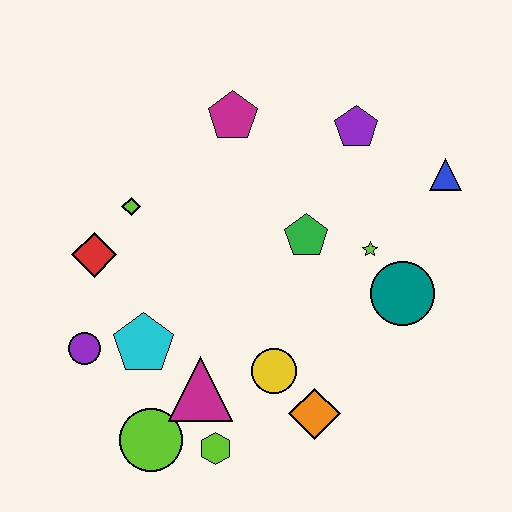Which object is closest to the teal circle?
The lime star is closest to the teal circle.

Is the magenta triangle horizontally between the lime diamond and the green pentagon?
Yes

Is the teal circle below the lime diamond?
Yes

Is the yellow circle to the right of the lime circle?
Yes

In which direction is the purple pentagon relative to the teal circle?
The purple pentagon is above the teal circle.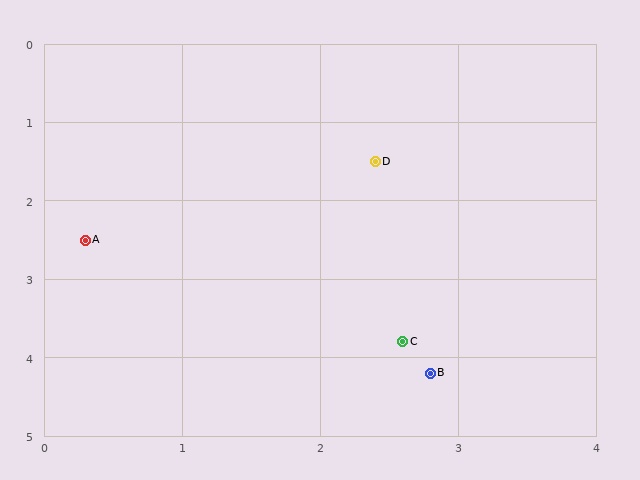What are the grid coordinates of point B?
Point B is at approximately (2.8, 4.2).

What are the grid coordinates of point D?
Point D is at approximately (2.4, 1.5).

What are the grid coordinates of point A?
Point A is at approximately (0.3, 2.5).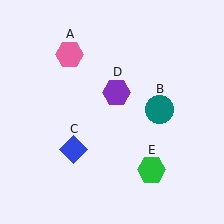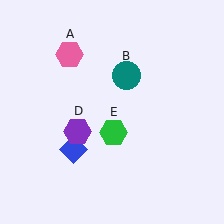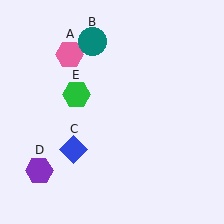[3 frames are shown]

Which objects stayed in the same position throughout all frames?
Pink hexagon (object A) and blue diamond (object C) remained stationary.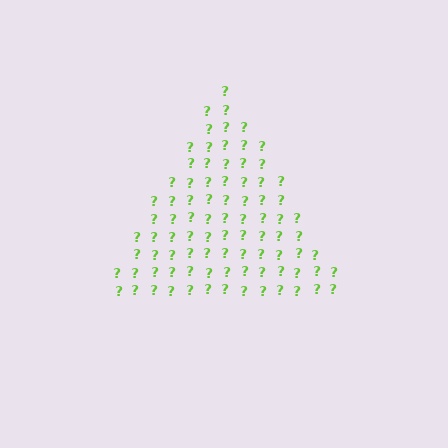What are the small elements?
The small elements are question marks.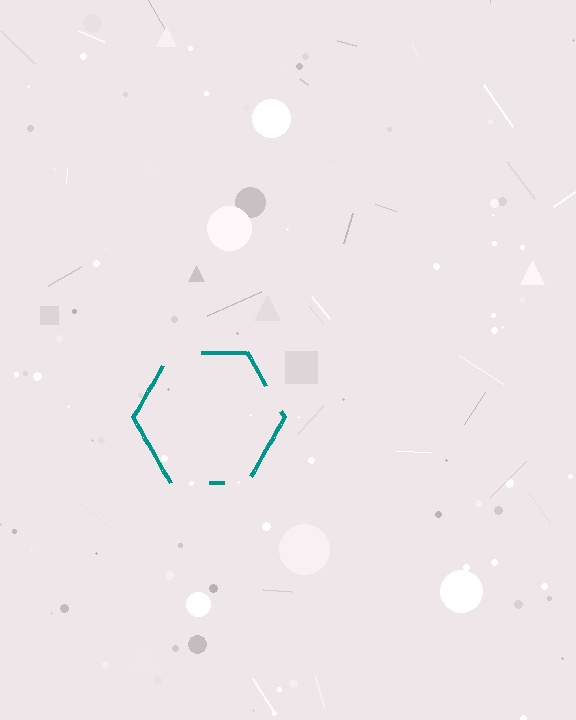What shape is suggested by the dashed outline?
The dashed outline suggests a hexagon.